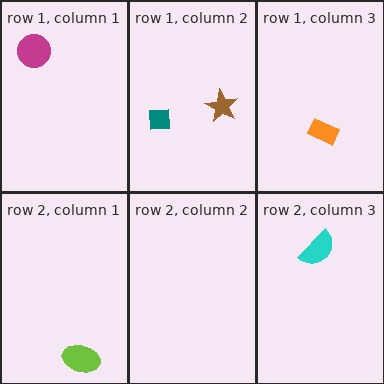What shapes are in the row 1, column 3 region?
The orange rectangle.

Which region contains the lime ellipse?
The row 2, column 1 region.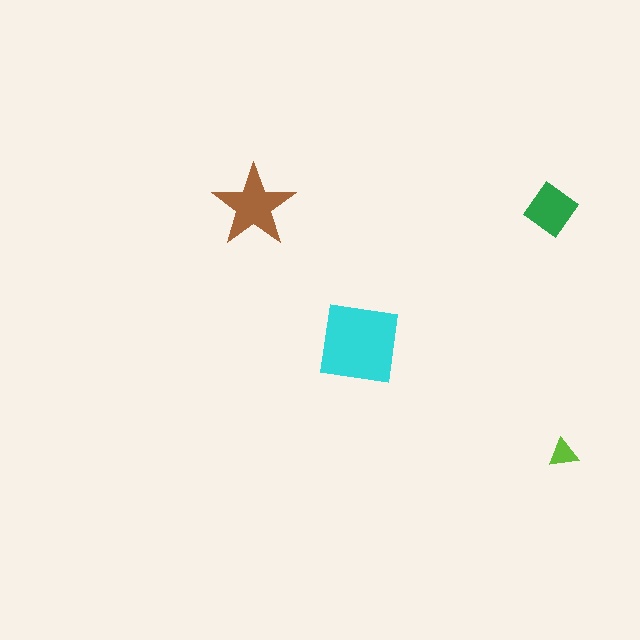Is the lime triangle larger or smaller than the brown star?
Smaller.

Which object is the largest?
The cyan square.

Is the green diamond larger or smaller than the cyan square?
Smaller.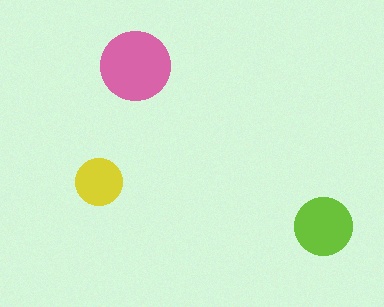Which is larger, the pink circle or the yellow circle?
The pink one.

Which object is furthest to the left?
The yellow circle is leftmost.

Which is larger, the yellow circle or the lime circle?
The lime one.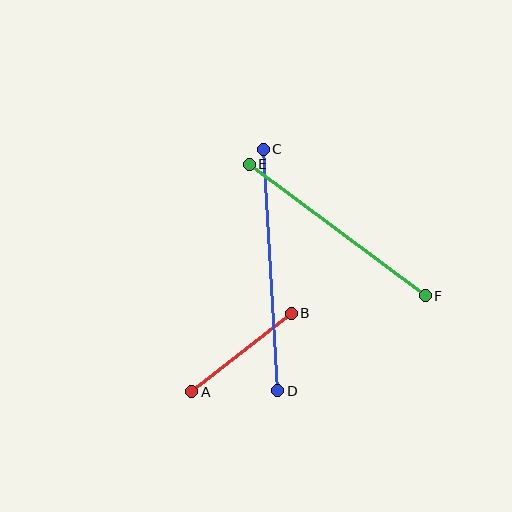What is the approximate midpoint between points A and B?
The midpoint is at approximately (242, 353) pixels.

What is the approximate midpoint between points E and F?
The midpoint is at approximately (337, 230) pixels.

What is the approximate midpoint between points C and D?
The midpoint is at approximately (271, 270) pixels.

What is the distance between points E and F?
The distance is approximately 220 pixels.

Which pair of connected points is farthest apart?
Points C and D are farthest apart.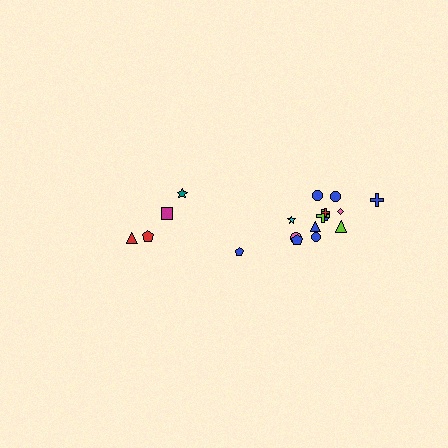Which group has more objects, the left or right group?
The right group.